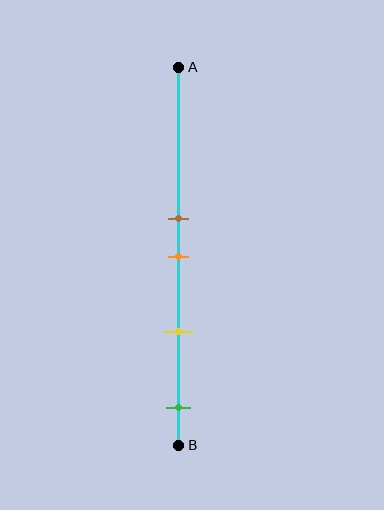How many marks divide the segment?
There are 4 marks dividing the segment.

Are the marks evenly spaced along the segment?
No, the marks are not evenly spaced.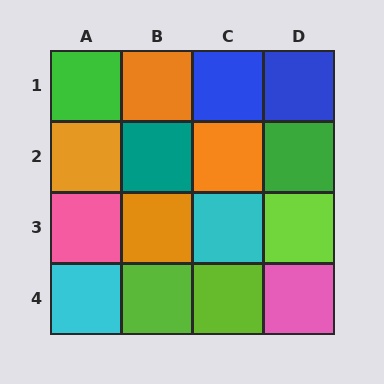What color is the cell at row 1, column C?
Blue.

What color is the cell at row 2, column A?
Orange.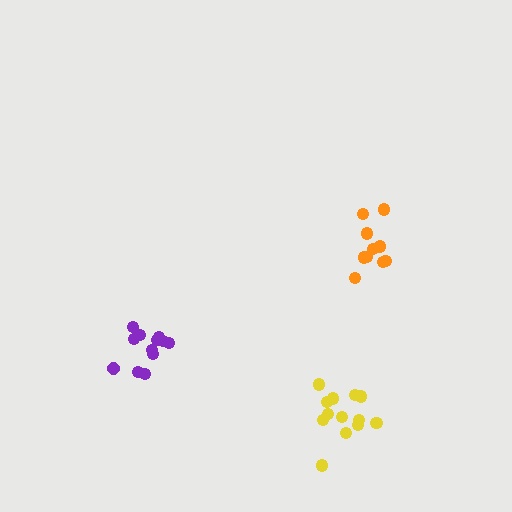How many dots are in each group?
Group 1: 13 dots, Group 2: 10 dots, Group 3: 13 dots (36 total).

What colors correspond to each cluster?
The clusters are colored: purple, orange, yellow.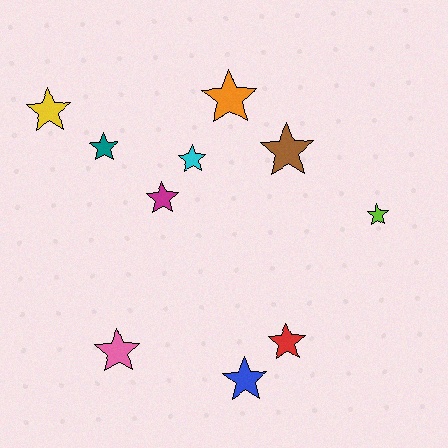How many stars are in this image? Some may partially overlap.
There are 10 stars.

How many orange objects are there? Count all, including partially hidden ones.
There is 1 orange object.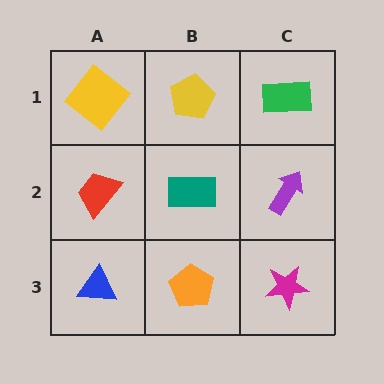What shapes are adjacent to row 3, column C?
A purple arrow (row 2, column C), an orange pentagon (row 3, column B).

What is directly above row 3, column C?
A purple arrow.